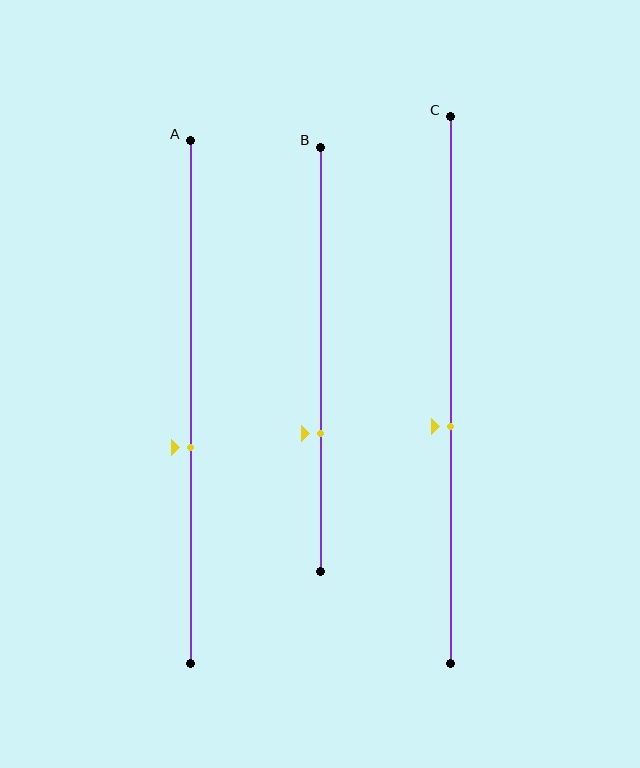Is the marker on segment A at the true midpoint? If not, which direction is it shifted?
No, the marker on segment A is shifted downward by about 9% of the segment length.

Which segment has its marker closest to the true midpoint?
Segment C has its marker closest to the true midpoint.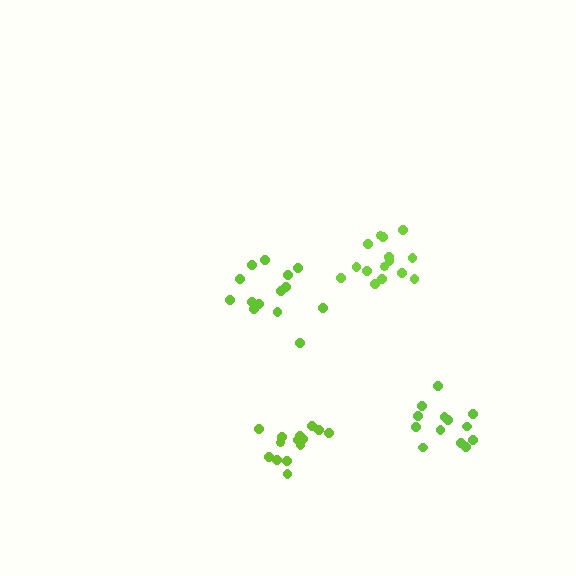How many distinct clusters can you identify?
There are 4 distinct clusters.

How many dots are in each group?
Group 1: 15 dots, Group 2: 13 dots, Group 3: 14 dots, Group 4: 14 dots (56 total).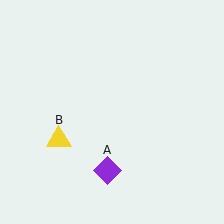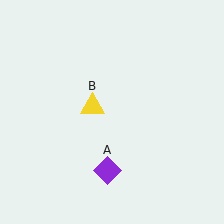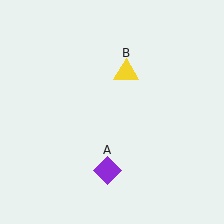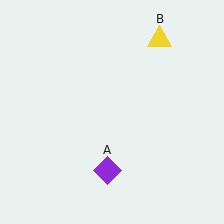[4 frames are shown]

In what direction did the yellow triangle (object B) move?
The yellow triangle (object B) moved up and to the right.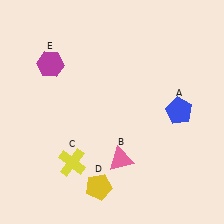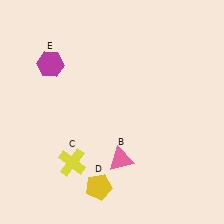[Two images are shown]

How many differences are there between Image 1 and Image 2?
There is 1 difference between the two images.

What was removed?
The blue pentagon (A) was removed in Image 2.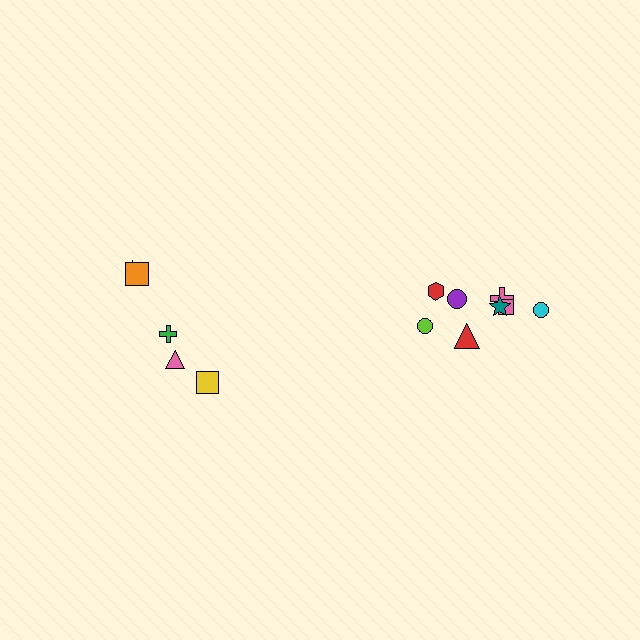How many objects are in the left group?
There are 5 objects.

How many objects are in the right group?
There are 8 objects.